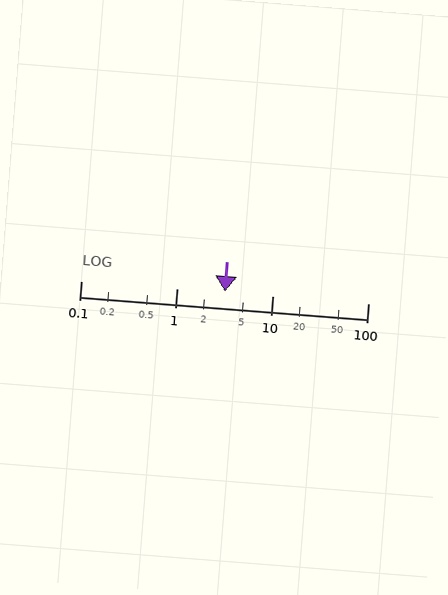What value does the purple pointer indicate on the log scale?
The pointer indicates approximately 3.2.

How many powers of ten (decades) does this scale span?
The scale spans 3 decades, from 0.1 to 100.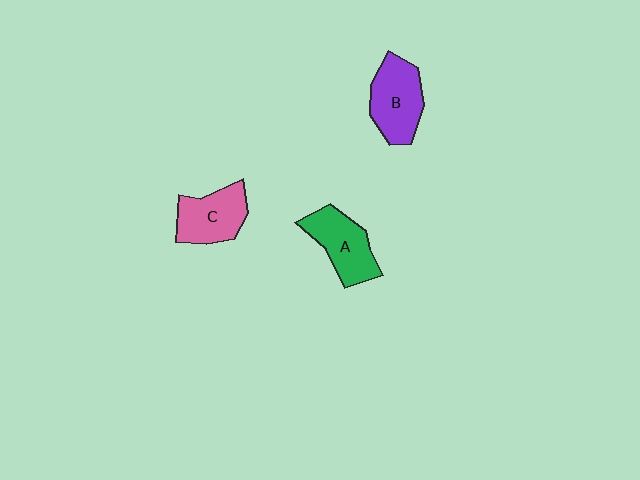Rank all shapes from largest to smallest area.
From largest to smallest: B (purple), A (green), C (pink).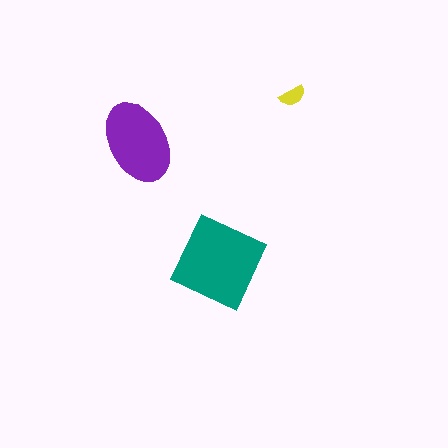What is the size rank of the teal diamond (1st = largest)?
1st.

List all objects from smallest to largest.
The yellow semicircle, the purple ellipse, the teal diamond.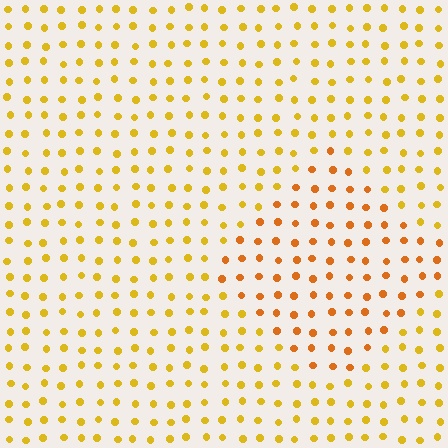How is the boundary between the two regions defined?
The boundary is defined purely by a slight shift in hue (about 23 degrees). Spacing, size, and orientation are identical on both sides.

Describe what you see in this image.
The image is filled with small yellow elements in a uniform arrangement. A diamond-shaped region is visible where the elements are tinted to a slightly different hue, forming a subtle color boundary.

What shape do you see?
I see a diamond.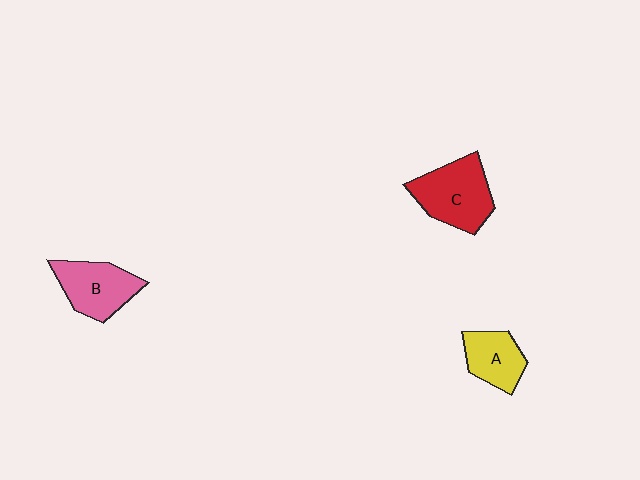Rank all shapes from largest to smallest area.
From largest to smallest: C (red), B (pink), A (yellow).